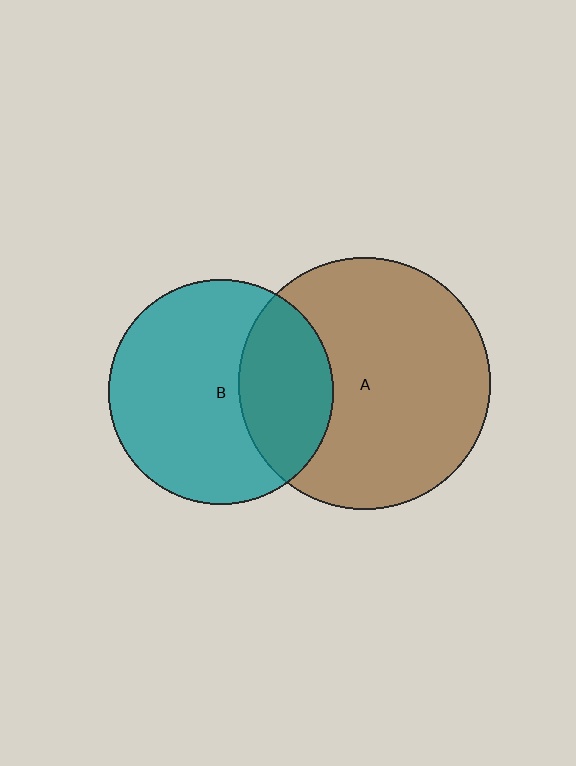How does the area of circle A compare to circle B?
Approximately 1.3 times.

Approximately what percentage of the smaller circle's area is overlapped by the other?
Approximately 30%.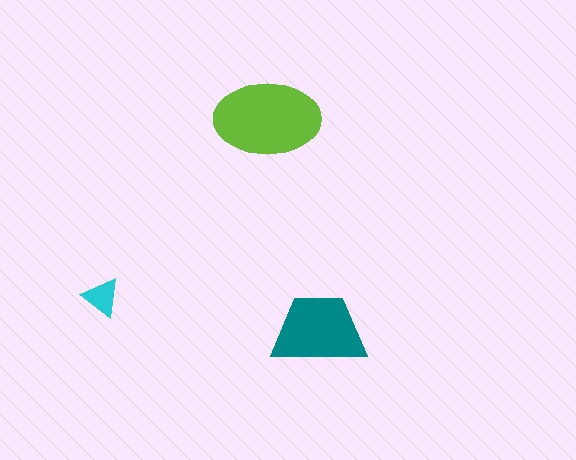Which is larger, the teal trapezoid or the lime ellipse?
The lime ellipse.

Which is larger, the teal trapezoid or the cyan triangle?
The teal trapezoid.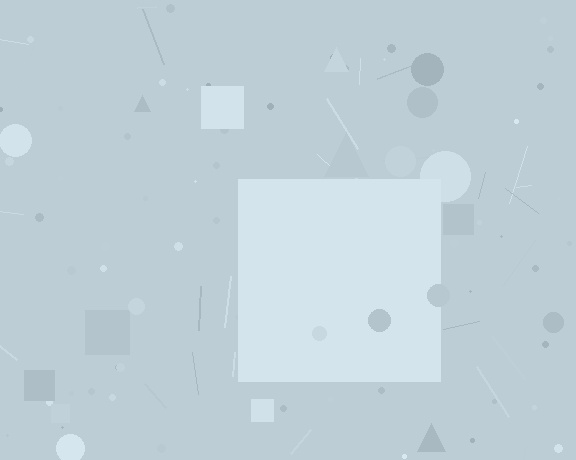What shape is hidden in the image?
A square is hidden in the image.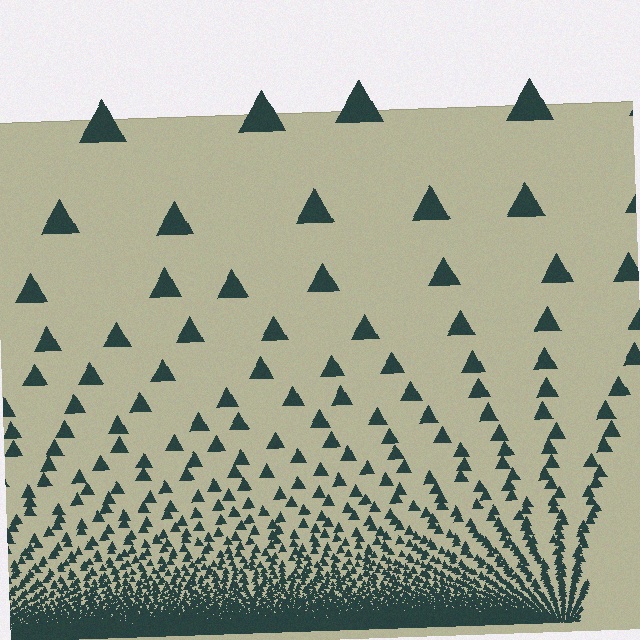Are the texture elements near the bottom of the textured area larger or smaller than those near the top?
Smaller. The gradient is inverted — elements near the bottom are smaller and denser.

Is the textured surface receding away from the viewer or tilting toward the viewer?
The surface appears to tilt toward the viewer. Texture elements get larger and sparser toward the top.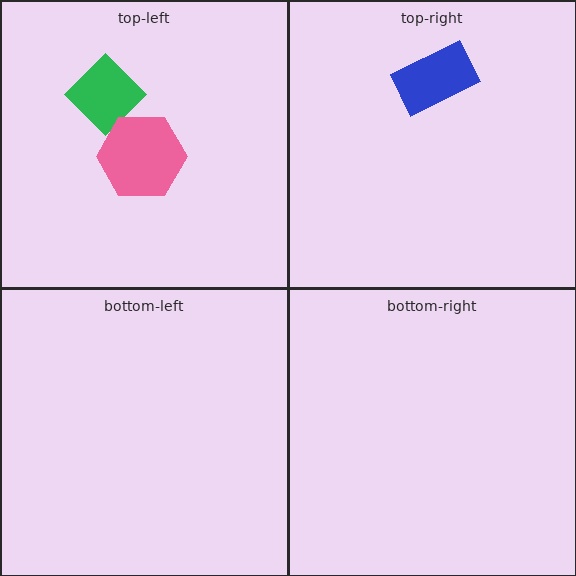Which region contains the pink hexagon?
The top-left region.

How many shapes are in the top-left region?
2.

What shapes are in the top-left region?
The green diamond, the pink hexagon.